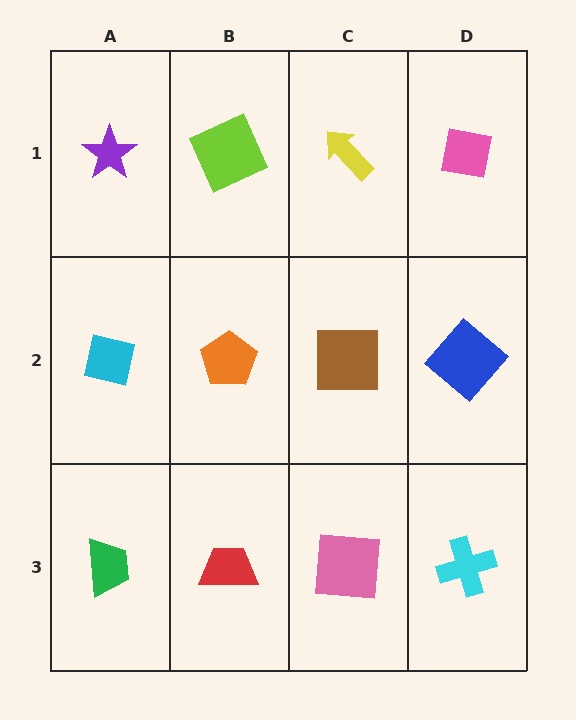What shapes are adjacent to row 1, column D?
A blue diamond (row 2, column D), a yellow arrow (row 1, column C).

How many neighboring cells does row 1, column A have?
2.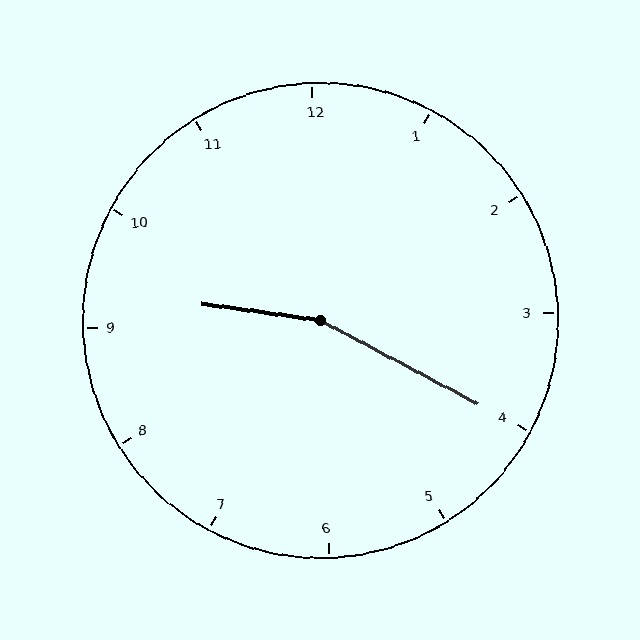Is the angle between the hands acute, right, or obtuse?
It is obtuse.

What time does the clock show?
9:20.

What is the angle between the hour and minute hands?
Approximately 160 degrees.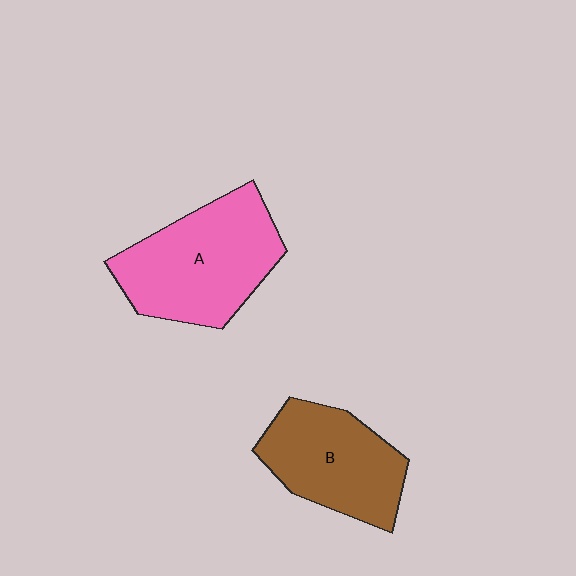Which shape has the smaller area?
Shape B (brown).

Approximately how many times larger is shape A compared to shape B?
Approximately 1.3 times.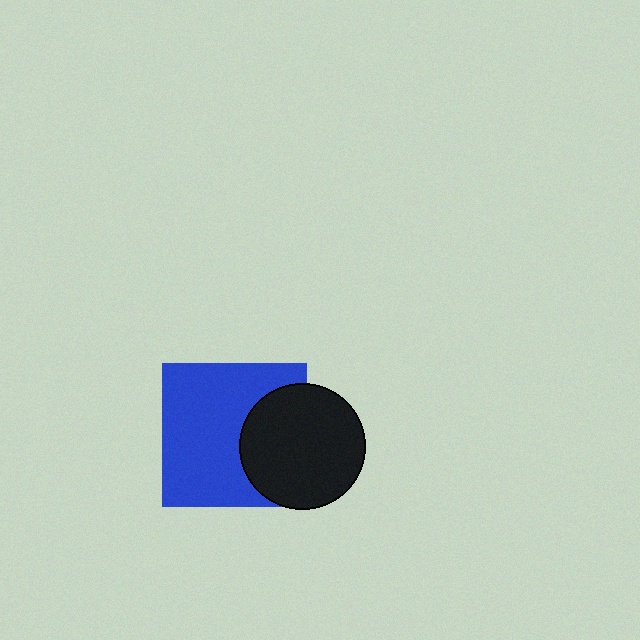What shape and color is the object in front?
The object in front is a black circle.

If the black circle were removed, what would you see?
You would see the complete blue square.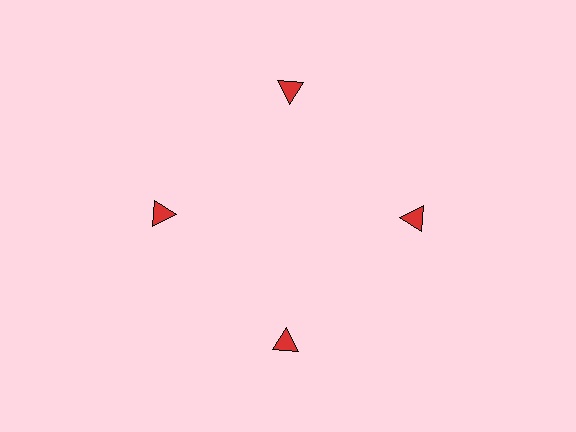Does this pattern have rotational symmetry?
Yes, this pattern has 4-fold rotational symmetry. It looks the same after rotating 90 degrees around the center.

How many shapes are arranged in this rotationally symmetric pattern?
There are 4 shapes, arranged in 4 groups of 1.